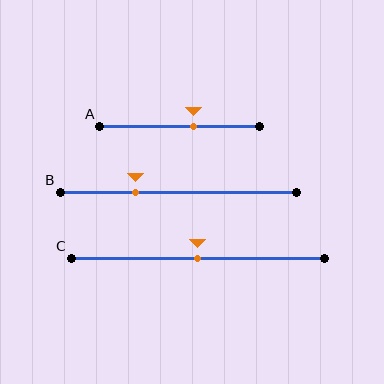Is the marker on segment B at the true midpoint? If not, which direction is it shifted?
No, the marker on segment B is shifted to the left by about 18% of the segment length.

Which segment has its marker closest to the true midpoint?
Segment C has its marker closest to the true midpoint.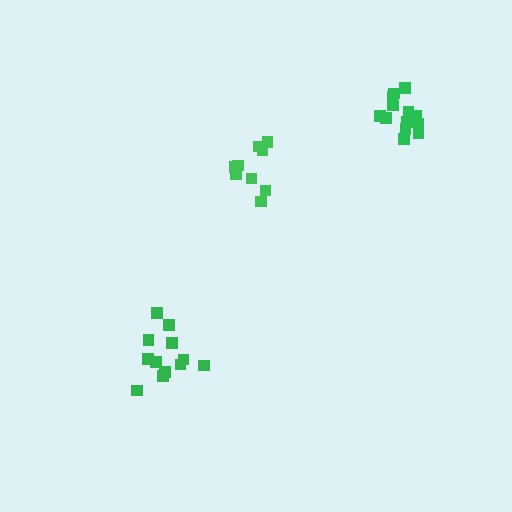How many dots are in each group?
Group 1: 9 dots, Group 2: 14 dots, Group 3: 12 dots (35 total).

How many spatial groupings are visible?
There are 3 spatial groupings.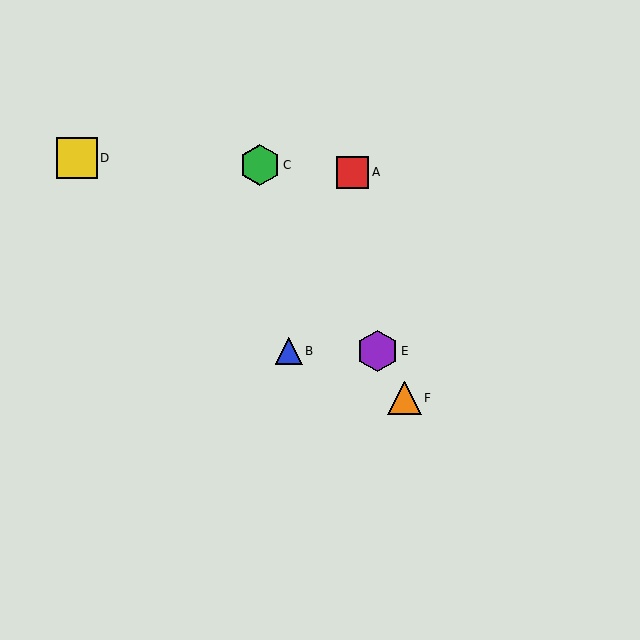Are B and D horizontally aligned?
No, B is at y≈351 and D is at y≈158.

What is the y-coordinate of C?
Object C is at y≈165.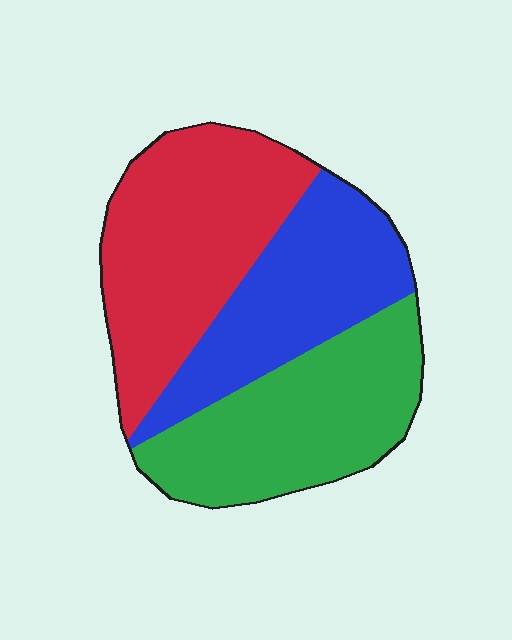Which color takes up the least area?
Blue, at roughly 30%.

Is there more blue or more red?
Red.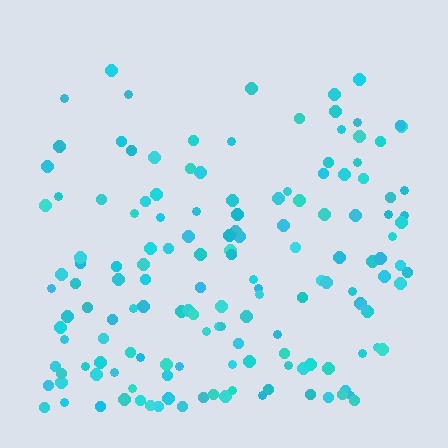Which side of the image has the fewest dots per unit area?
The top.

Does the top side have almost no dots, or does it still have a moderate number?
Still a moderate number, just noticeably fewer than the bottom.